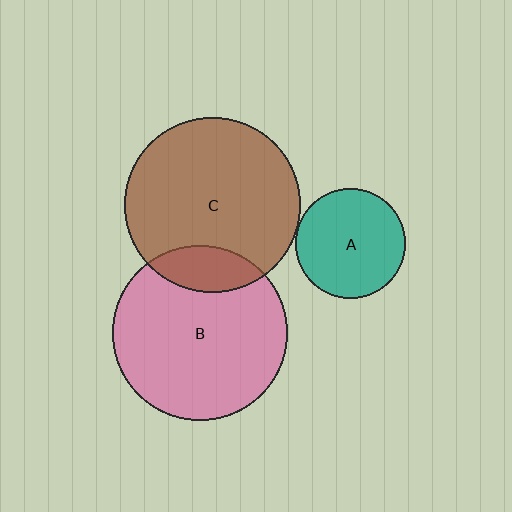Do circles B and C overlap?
Yes.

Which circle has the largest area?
Circle C (brown).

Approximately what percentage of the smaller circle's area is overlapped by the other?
Approximately 15%.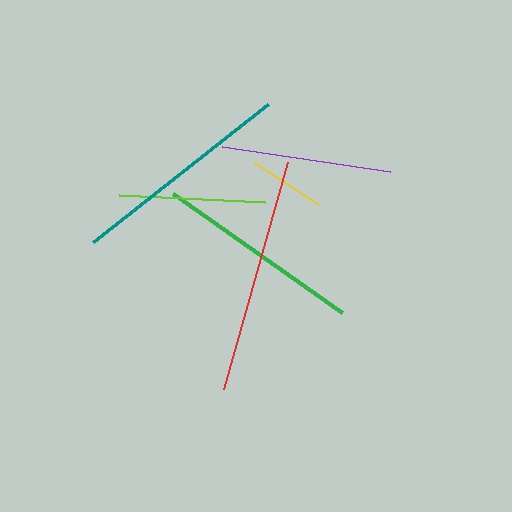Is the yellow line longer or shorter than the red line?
The red line is longer than the yellow line.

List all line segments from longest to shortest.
From longest to shortest: red, teal, green, purple, lime, yellow.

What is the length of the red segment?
The red segment is approximately 236 pixels long.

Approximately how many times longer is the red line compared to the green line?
The red line is approximately 1.1 times the length of the green line.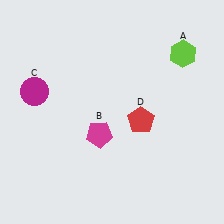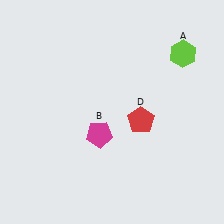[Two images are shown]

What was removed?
The magenta circle (C) was removed in Image 2.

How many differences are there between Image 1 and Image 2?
There is 1 difference between the two images.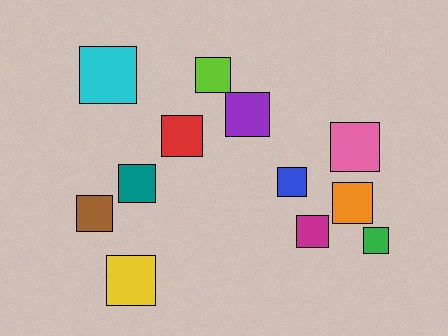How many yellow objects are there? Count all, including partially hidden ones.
There is 1 yellow object.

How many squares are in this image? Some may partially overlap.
There are 12 squares.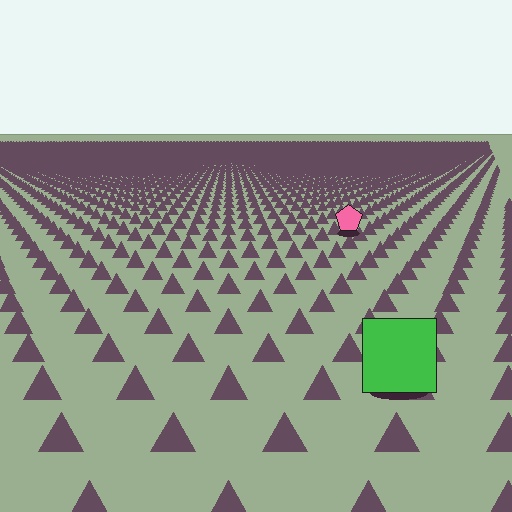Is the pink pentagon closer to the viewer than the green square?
No. The green square is closer — you can tell from the texture gradient: the ground texture is coarser near it.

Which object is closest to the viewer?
The green square is closest. The texture marks near it are larger and more spread out.